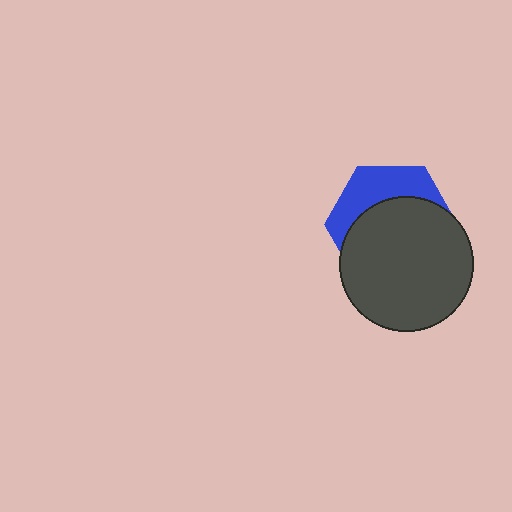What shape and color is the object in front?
The object in front is a dark gray circle.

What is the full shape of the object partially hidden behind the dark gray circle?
The partially hidden object is a blue hexagon.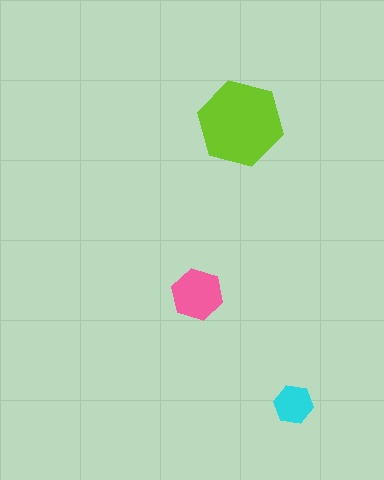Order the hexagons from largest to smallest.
the lime one, the pink one, the cyan one.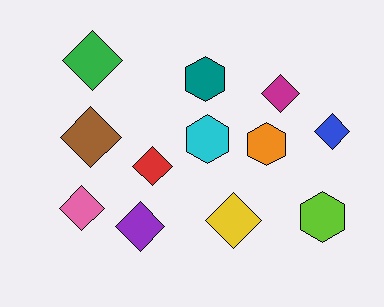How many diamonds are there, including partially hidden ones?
There are 8 diamonds.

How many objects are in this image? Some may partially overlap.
There are 12 objects.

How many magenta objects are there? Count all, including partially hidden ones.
There is 1 magenta object.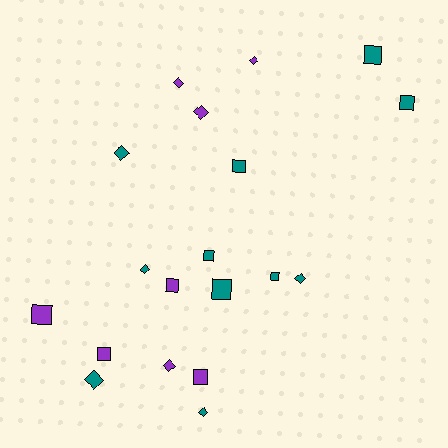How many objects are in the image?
There are 19 objects.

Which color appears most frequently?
Teal, with 11 objects.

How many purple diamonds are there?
There are 4 purple diamonds.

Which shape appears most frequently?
Square, with 10 objects.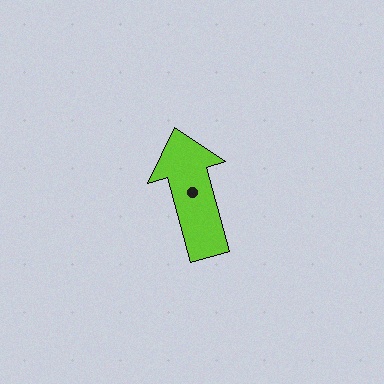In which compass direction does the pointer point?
North.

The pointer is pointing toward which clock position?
Roughly 11 o'clock.